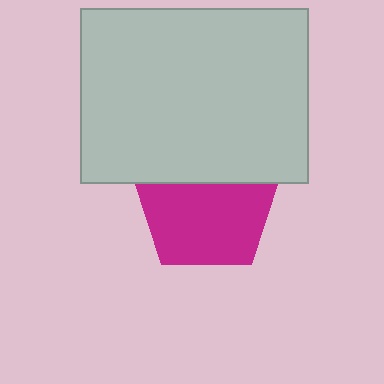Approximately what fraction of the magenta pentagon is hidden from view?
Roughly 33% of the magenta pentagon is hidden behind the light gray rectangle.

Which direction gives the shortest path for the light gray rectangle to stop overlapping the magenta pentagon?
Moving up gives the shortest separation.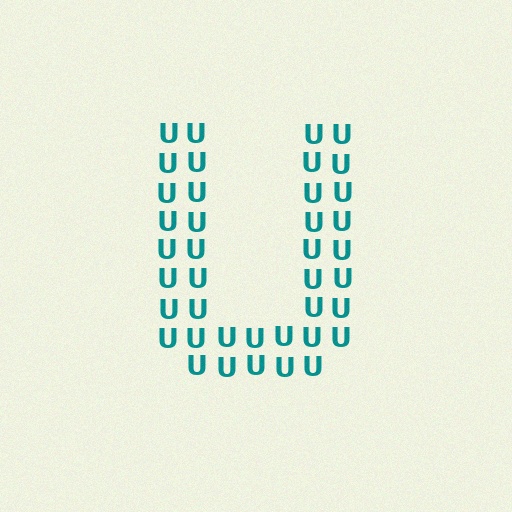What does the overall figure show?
The overall figure shows the letter U.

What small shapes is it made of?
It is made of small letter U's.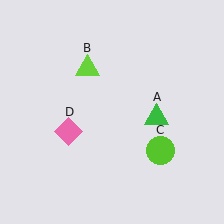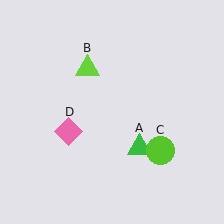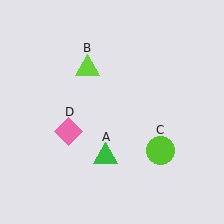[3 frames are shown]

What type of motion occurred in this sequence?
The green triangle (object A) rotated clockwise around the center of the scene.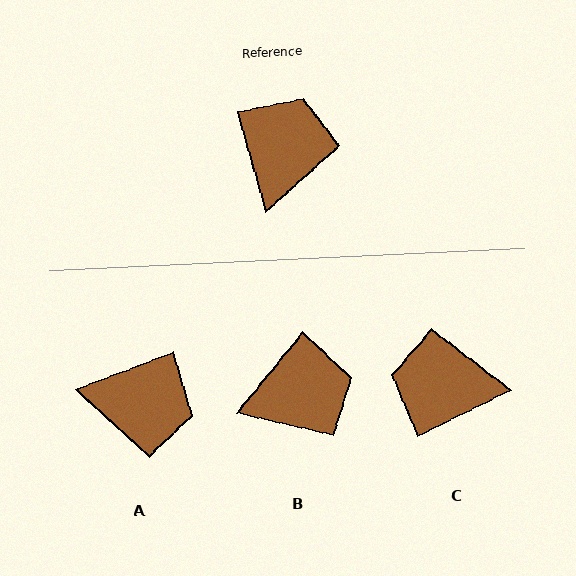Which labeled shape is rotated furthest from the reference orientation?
C, about 101 degrees away.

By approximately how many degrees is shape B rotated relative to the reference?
Approximately 55 degrees clockwise.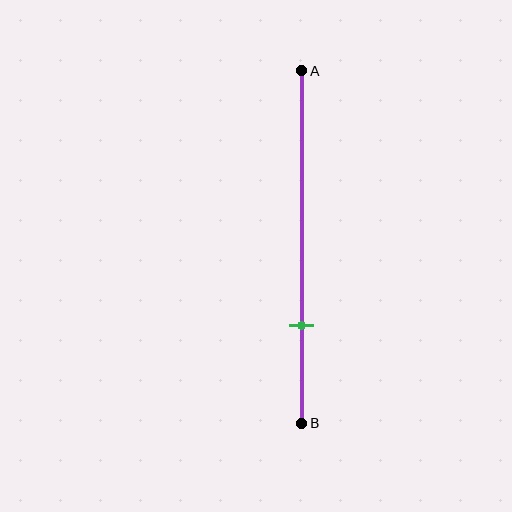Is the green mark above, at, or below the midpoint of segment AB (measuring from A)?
The green mark is below the midpoint of segment AB.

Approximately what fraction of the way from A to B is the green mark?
The green mark is approximately 70% of the way from A to B.